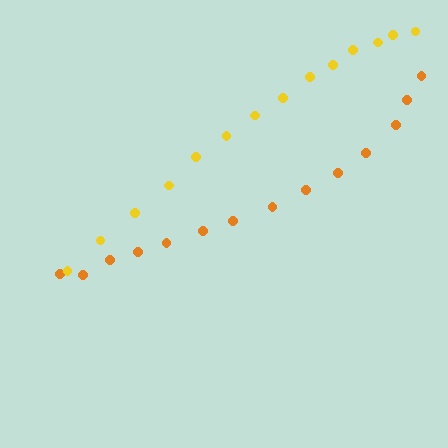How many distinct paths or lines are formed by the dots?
There are 2 distinct paths.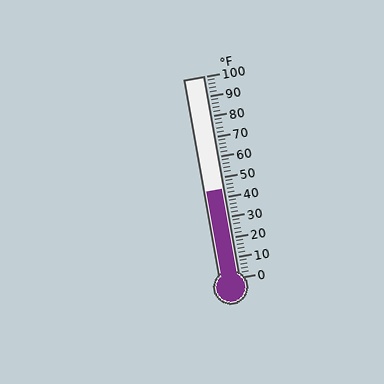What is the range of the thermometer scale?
The thermometer scale ranges from 0°F to 100°F.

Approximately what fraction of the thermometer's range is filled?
The thermometer is filled to approximately 45% of its range.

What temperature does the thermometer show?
The thermometer shows approximately 44°F.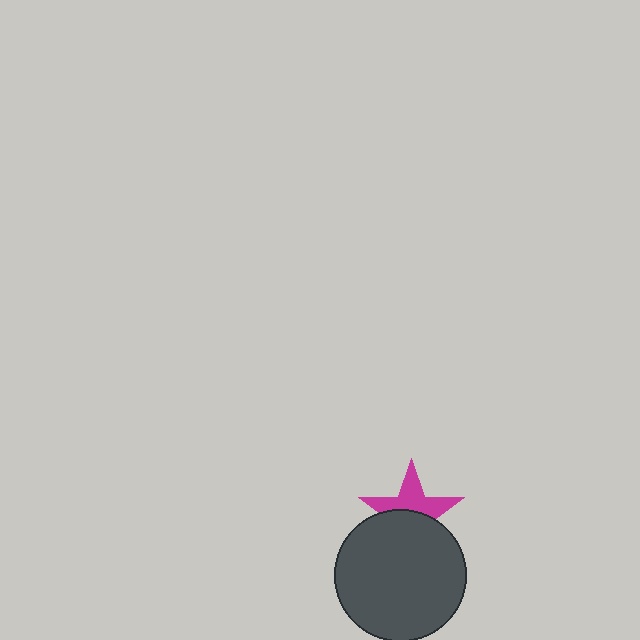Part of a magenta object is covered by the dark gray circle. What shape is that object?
It is a star.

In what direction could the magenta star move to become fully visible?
The magenta star could move up. That would shift it out from behind the dark gray circle entirely.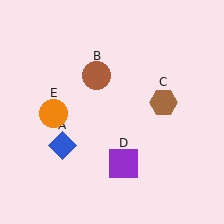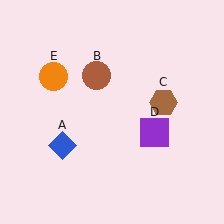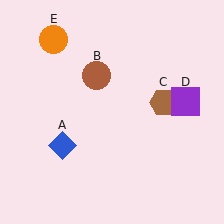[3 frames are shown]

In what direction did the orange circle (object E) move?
The orange circle (object E) moved up.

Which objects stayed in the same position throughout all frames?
Blue diamond (object A) and brown circle (object B) and brown hexagon (object C) remained stationary.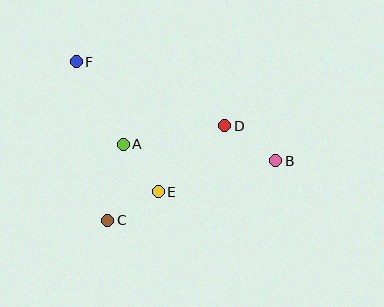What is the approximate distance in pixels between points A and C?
The distance between A and C is approximately 78 pixels.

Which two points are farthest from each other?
Points B and F are farthest from each other.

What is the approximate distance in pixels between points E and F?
The distance between E and F is approximately 154 pixels.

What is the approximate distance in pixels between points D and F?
The distance between D and F is approximately 162 pixels.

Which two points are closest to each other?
Points C and E are closest to each other.